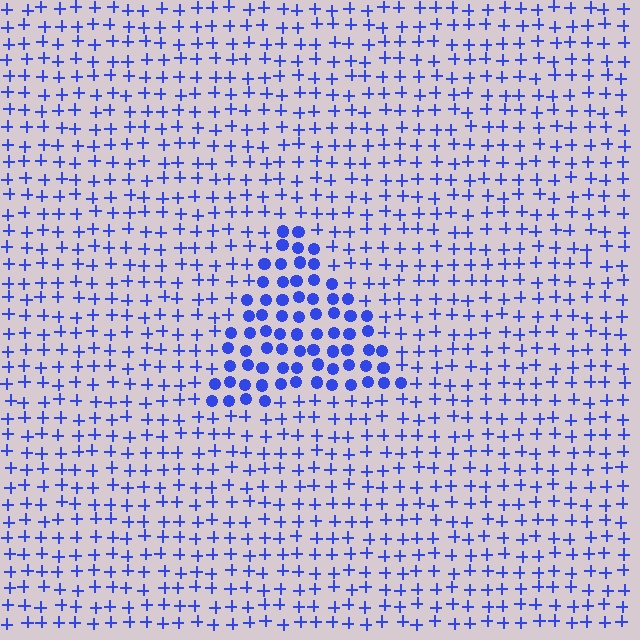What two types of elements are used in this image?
The image uses circles inside the triangle region and plus signs outside it.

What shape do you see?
I see a triangle.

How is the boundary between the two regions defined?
The boundary is defined by a change in element shape: circles inside vs. plus signs outside. All elements share the same color and spacing.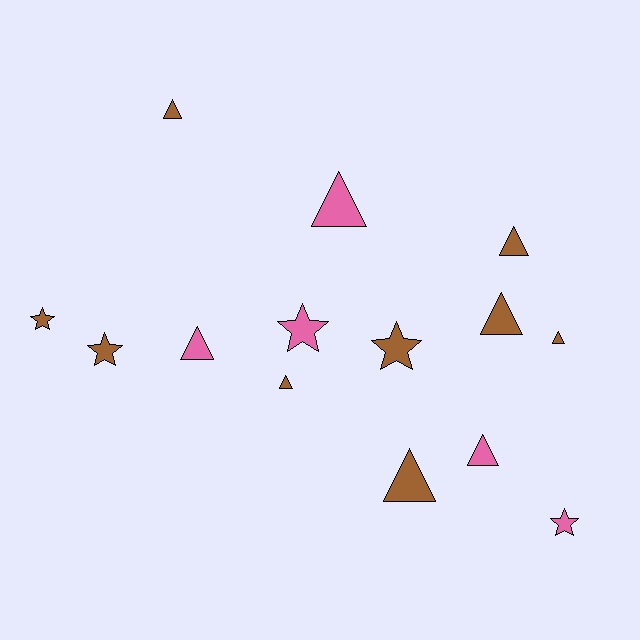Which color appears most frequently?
Brown, with 9 objects.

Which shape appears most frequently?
Triangle, with 9 objects.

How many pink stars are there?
There are 2 pink stars.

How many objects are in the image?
There are 14 objects.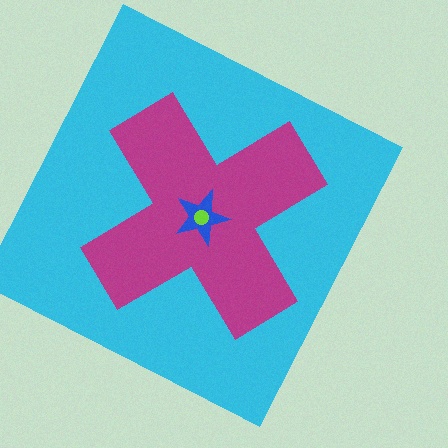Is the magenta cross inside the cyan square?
Yes.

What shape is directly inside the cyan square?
The magenta cross.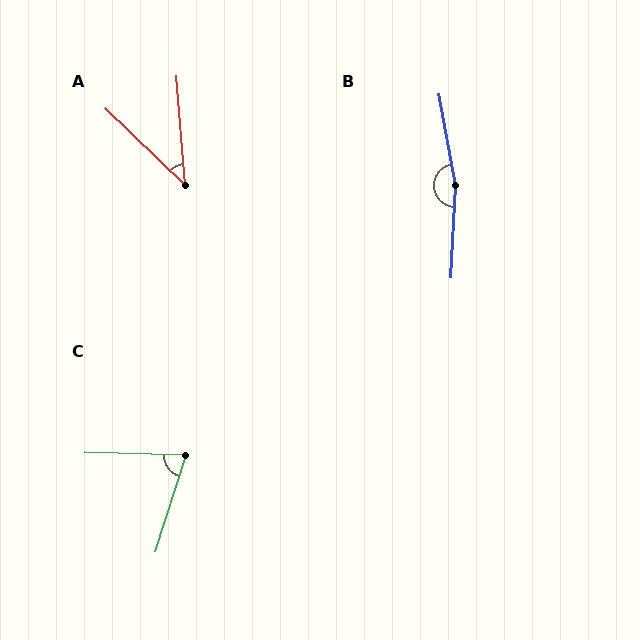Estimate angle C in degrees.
Approximately 74 degrees.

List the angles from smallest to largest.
A (41°), C (74°), B (167°).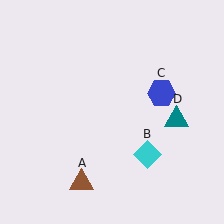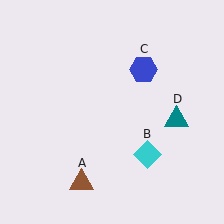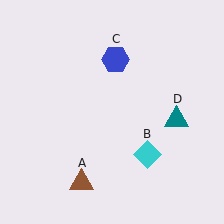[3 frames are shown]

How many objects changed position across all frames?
1 object changed position: blue hexagon (object C).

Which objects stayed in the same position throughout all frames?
Brown triangle (object A) and cyan diamond (object B) and teal triangle (object D) remained stationary.